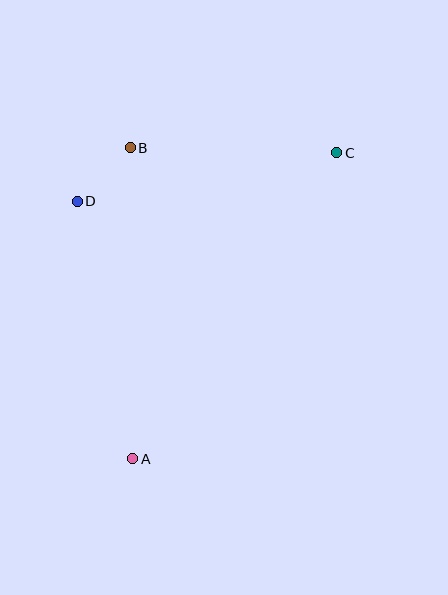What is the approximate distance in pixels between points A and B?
The distance between A and B is approximately 311 pixels.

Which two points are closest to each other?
Points B and D are closest to each other.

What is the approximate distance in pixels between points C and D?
The distance between C and D is approximately 264 pixels.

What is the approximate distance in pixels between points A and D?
The distance between A and D is approximately 263 pixels.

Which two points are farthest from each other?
Points A and C are farthest from each other.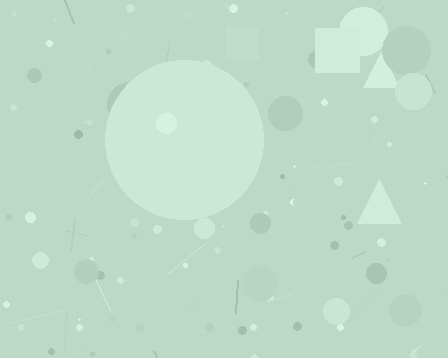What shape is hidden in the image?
A circle is hidden in the image.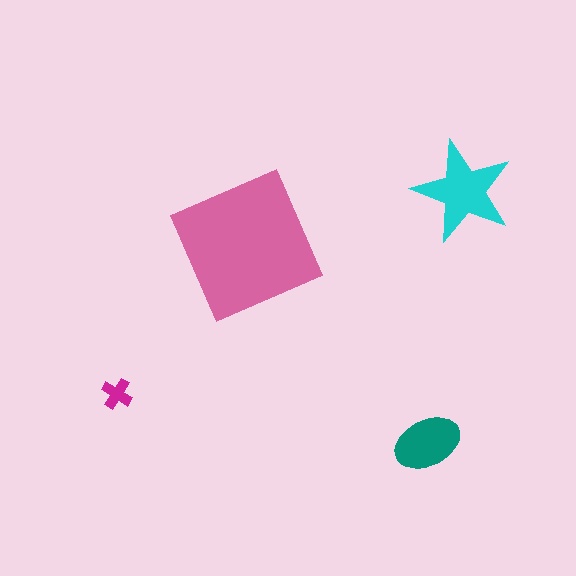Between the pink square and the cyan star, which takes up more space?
The pink square.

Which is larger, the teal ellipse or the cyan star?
The cyan star.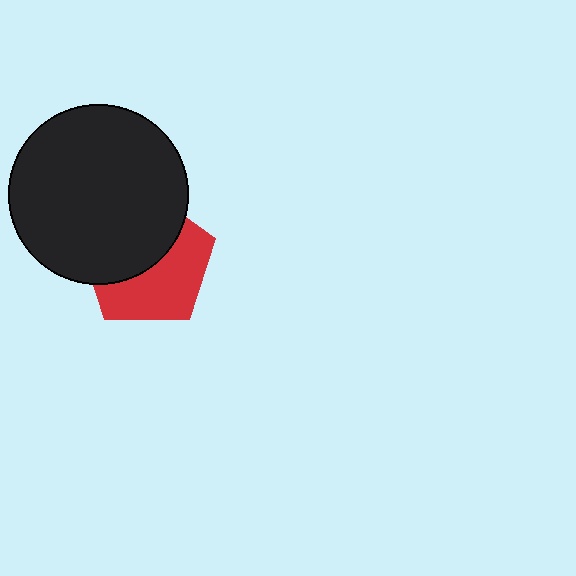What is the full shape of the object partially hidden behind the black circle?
The partially hidden object is a red pentagon.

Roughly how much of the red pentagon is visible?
About half of it is visible (roughly 50%).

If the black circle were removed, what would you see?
You would see the complete red pentagon.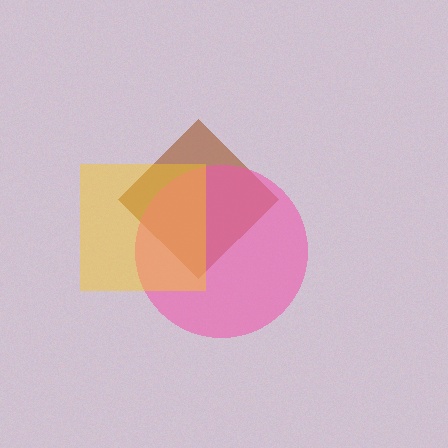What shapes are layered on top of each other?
The layered shapes are: a brown diamond, a pink circle, a yellow square.